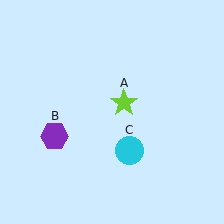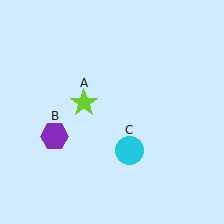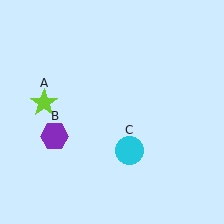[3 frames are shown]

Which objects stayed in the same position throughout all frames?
Purple hexagon (object B) and cyan circle (object C) remained stationary.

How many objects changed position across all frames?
1 object changed position: lime star (object A).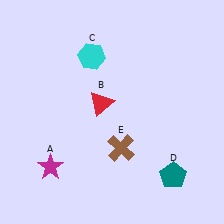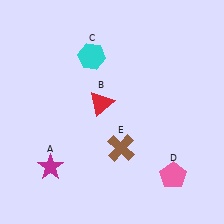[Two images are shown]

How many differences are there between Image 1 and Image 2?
There is 1 difference between the two images.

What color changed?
The pentagon (D) changed from teal in Image 1 to pink in Image 2.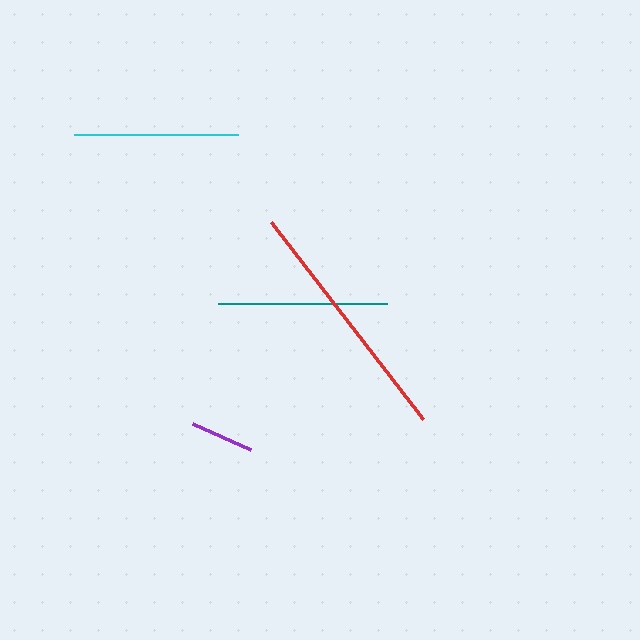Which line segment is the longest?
The red line is the longest at approximately 249 pixels.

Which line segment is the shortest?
The purple line is the shortest at approximately 63 pixels.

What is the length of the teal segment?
The teal segment is approximately 169 pixels long.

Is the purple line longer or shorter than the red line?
The red line is longer than the purple line.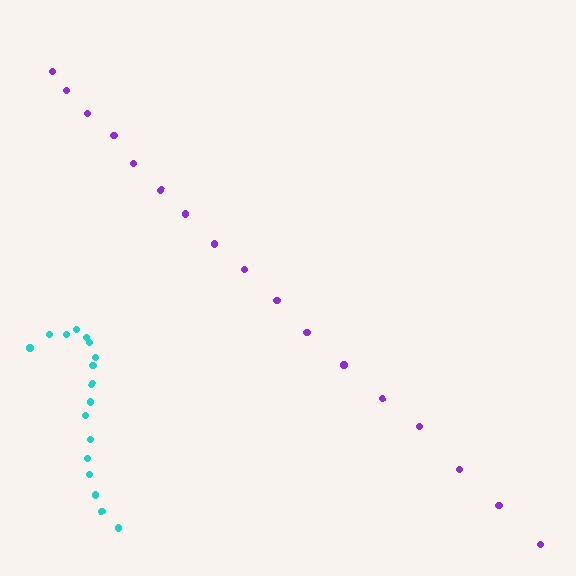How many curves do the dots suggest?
There are 2 distinct paths.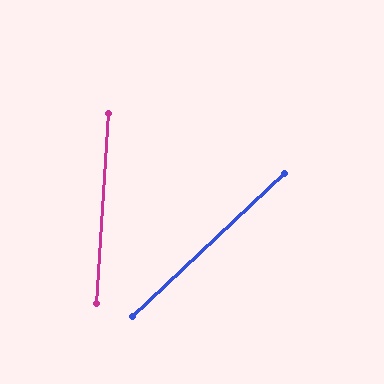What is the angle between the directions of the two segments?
Approximately 43 degrees.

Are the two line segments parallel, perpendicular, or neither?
Neither parallel nor perpendicular — they differ by about 43°.